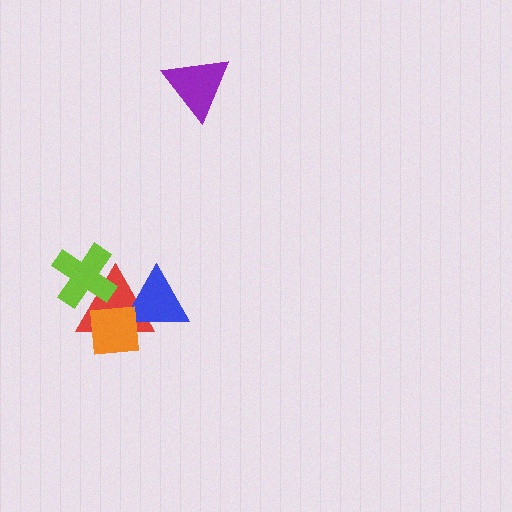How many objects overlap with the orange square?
2 objects overlap with the orange square.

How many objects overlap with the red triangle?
3 objects overlap with the red triangle.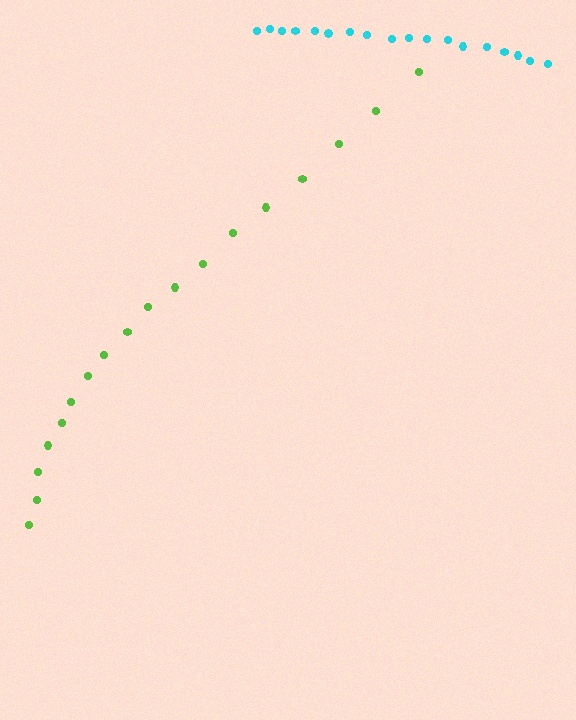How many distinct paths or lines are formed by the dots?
There are 2 distinct paths.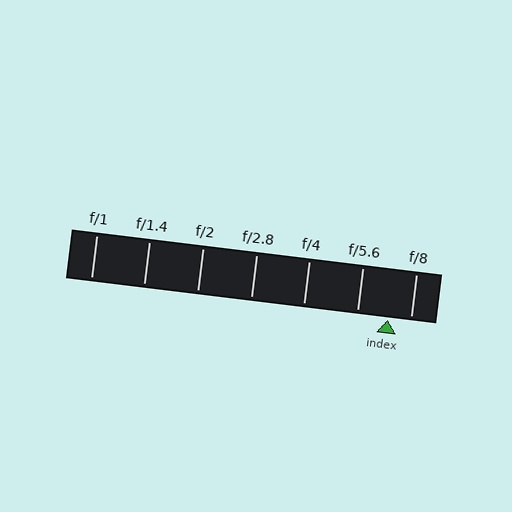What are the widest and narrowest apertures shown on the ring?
The widest aperture shown is f/1 and the narrowest is f/8.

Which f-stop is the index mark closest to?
The index mark is closest to f/8.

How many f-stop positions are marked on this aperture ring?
There are 7 f-stop positions marked.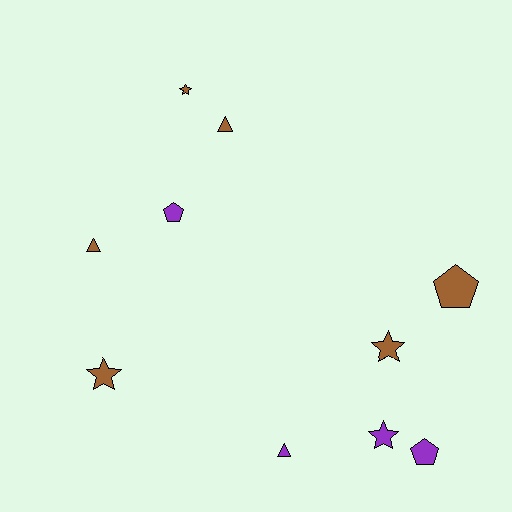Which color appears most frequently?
Brown, with 6 objects.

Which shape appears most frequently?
Star, with 4 objects.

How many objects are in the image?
There are 10 objects.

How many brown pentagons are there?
There is 1 brown pentagon.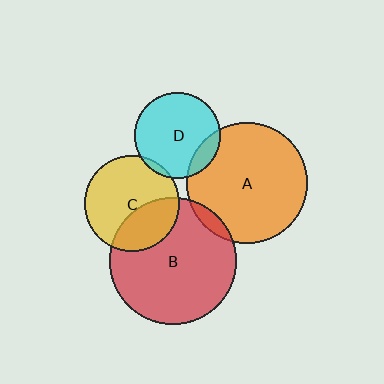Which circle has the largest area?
Circle B (red).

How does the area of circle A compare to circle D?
Approximately 2.0 times.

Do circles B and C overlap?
Yes.